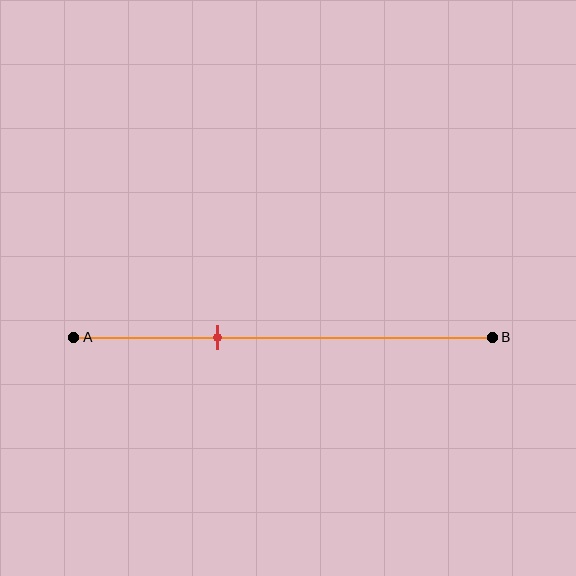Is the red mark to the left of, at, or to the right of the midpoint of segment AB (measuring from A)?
The red mark is to the left of the midpoint of segment AB.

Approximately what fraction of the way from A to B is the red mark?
The red mark is approximately 35% of the way from A to B.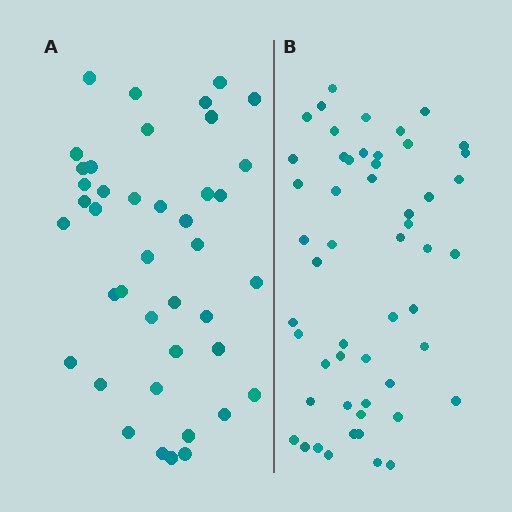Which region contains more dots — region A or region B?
Region B (the right region) has more dots.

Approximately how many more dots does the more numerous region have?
Region B has roughly 12 or so more dots than region A.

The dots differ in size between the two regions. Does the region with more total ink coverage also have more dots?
No. Region A has more total ink coverage because its dots are larger, but region B actually contains more individual dots. Total area can be misleading — the number of items is what matters here.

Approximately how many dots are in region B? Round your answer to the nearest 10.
About 50 dots. (The exact count is 53, which rounds to 50.)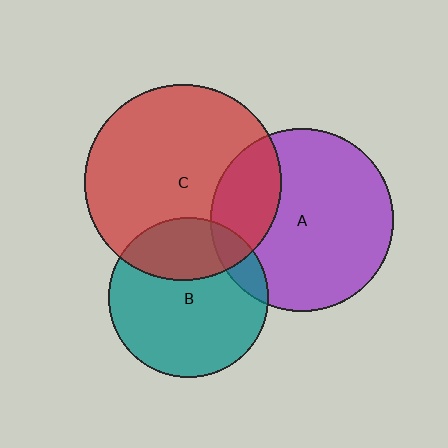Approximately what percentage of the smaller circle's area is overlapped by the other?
Approximately 30%.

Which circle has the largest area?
Circle C (red).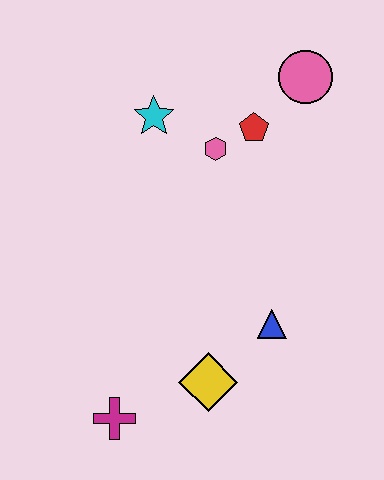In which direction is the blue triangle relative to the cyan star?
The blue triangle is below the cyan star.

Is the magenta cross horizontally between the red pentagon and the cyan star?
No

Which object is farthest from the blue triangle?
The pink circle is farthest from the blue triangle.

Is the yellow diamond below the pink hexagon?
Yes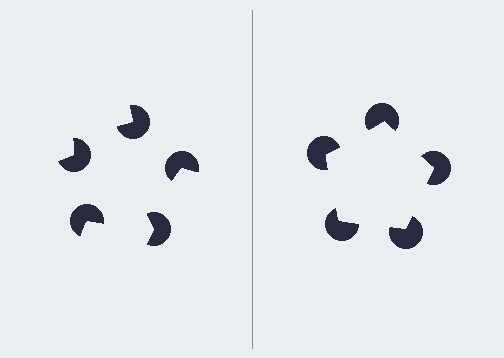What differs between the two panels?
The pac-man discs are positioned identically on both sides; only the wedge orientations differ. On the right they align to a pentagon; on the left they are misaligned.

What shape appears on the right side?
An illusory pentagon.